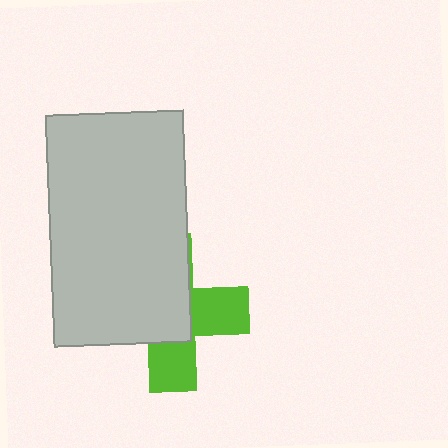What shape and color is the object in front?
The object in front is a light gray rectangle.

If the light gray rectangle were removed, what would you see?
You would see the complete lime cross.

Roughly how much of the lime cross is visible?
A small part of it is visible (roughly 41%).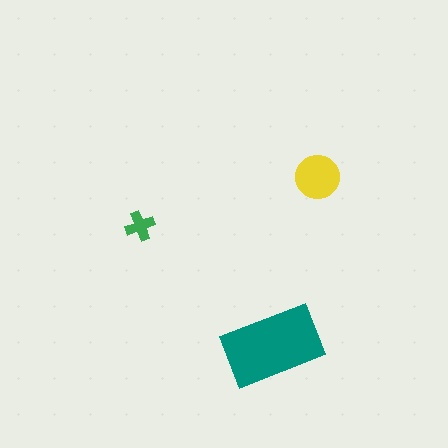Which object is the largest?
The teal rectangle.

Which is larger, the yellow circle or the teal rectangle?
The teal rectangle.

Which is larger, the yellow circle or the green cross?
The yellow circle.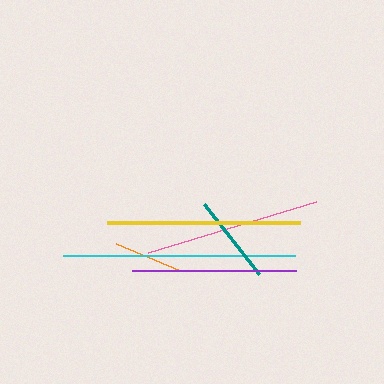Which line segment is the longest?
The cyan line is the longest at approximately 232 pixels.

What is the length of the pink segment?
The pink segment is approximately 176 pixels long.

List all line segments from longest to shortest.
From longest to shortest: cyan, yellow, pink, purple, teal, orange.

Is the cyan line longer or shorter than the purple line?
The cyan line is longer than the purple line.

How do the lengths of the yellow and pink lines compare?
The yellow and pink lines are approximately the same length.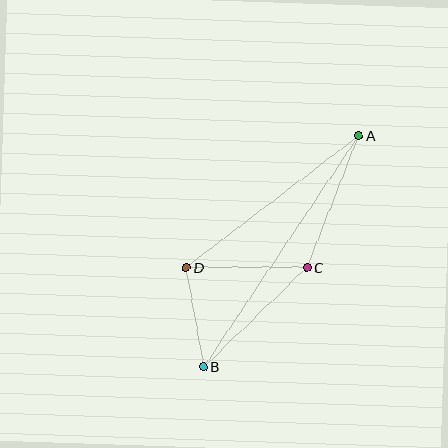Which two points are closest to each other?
Points B and D are closest to each other.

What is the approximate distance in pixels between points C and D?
The distance between C and D is approximately 121 pixels.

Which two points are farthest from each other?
Points A and B are farthest from each other.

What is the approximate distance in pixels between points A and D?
The distance between A and D is approximately 217 pixels.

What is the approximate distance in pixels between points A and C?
The distance between A and C is approximately 142 pixels.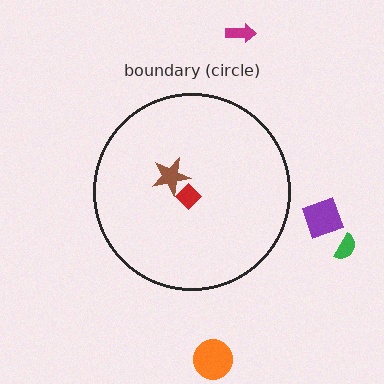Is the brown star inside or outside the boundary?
Inside.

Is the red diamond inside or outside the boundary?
Inside.